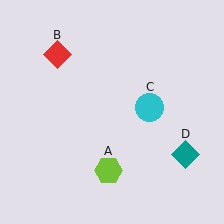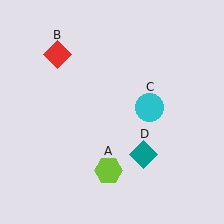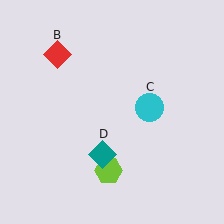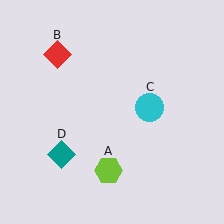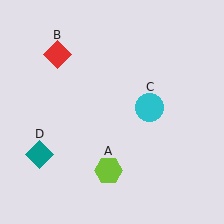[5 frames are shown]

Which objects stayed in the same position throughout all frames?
Lime hexagon (object A) and red diamond (object B) and cyan circle (object C) remained stationary.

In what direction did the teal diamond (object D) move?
The teal diamond (object D) moved left.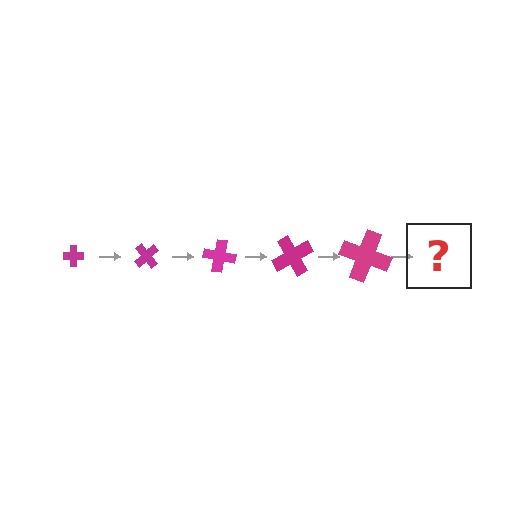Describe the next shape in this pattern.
It should be a cross, larger than the previous one and rotated 250 degrees from the start.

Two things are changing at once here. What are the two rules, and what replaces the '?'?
The two rules are that the cross grows larger each step and it rotates 50 degrees each step. The '?' should be a cross, larger than the previous one and rotated 250 degrees from the start.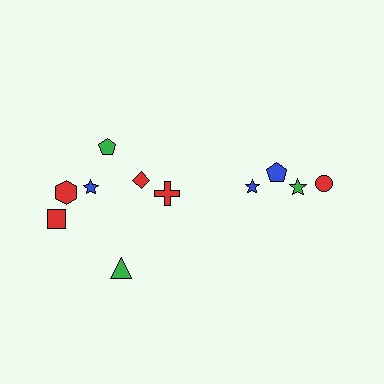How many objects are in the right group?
There are 4 objects.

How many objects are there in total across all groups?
There are 11 objects.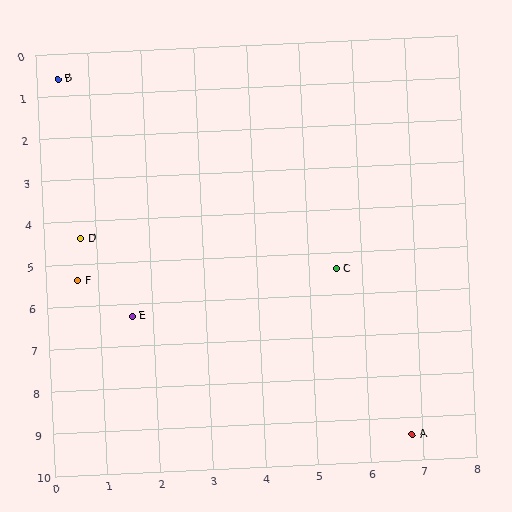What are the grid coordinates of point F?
Point F is at approximately (0.6, 5.4).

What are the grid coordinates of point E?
Point E is at approximately (1.6, 6.3).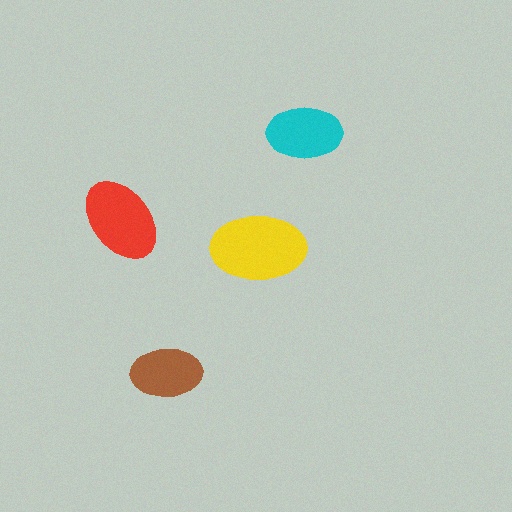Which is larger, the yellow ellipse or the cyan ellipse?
The yellow one.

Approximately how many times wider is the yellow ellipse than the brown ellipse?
About 1.5 times wider.